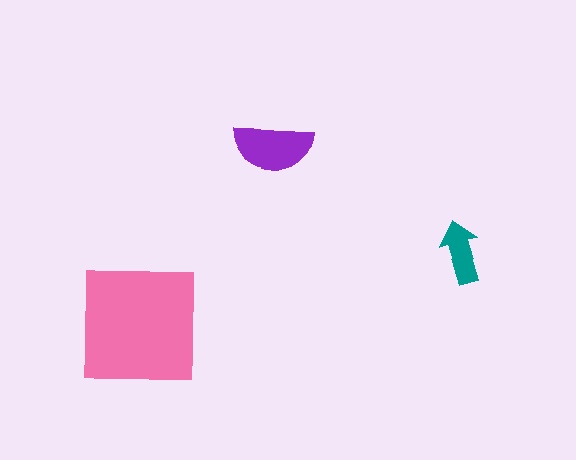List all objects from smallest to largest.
The teal arrow, the purple semicircle, the pink square.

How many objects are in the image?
There are 3 objects in the image.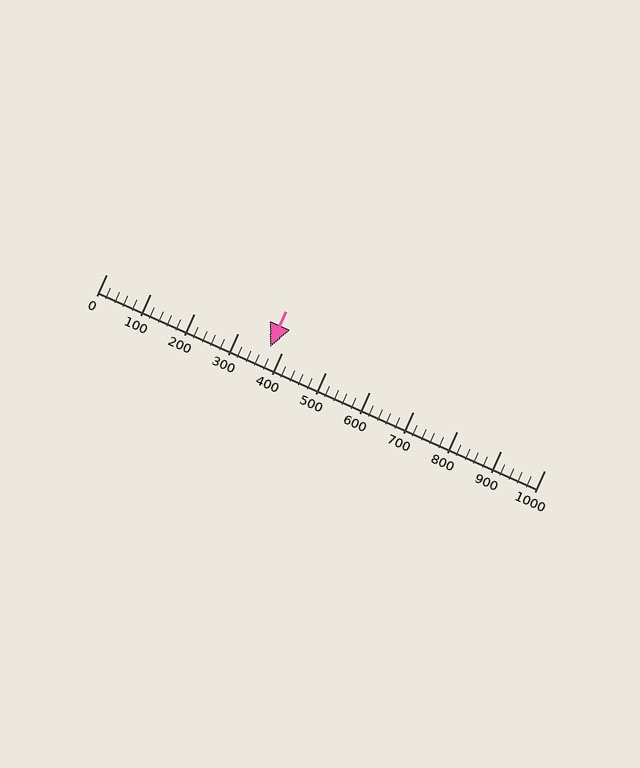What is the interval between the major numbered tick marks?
The major tick marks are spaced 100 units apart.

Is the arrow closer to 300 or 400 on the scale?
The arrow is closer to 400.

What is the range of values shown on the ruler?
The ruler shows values from 0 to 1000.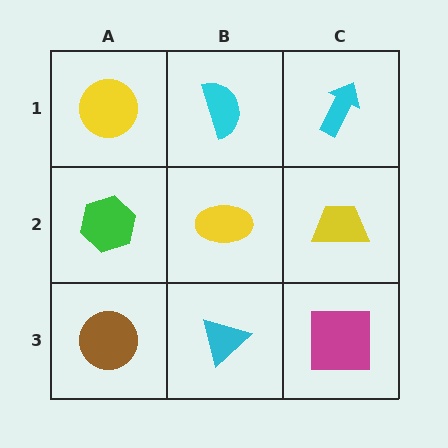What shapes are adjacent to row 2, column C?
A cyan arrow (row 1, column C), a magenta square (row 3, column C), a yellow ellipse (row 2, column B).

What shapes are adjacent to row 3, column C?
A yellow trapezoid (row 2, column C), a cyan triangle (row 3, column B).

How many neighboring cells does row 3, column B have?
3.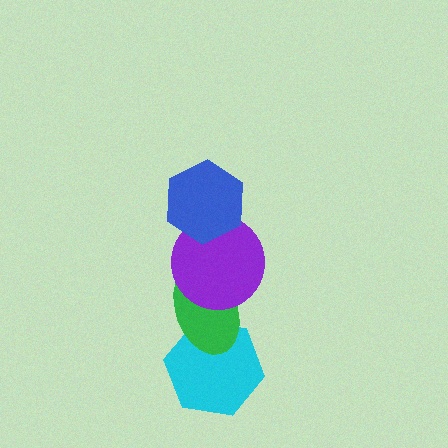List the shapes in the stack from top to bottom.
From top to bottom: the blue hexagon, the purple circle, the green ellipse, the cyan hexagon.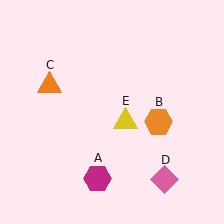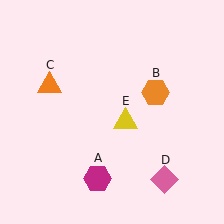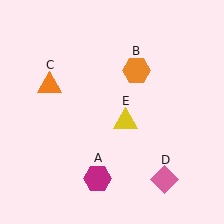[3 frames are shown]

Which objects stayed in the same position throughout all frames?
Magenta hexagon (object A) and orange triangle (object C) and pink diamond (object D) and yellow triangle (object E) remained stationary.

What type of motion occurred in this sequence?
The orange hexagon (object B) rotated counterclockwise around the center of the scene.